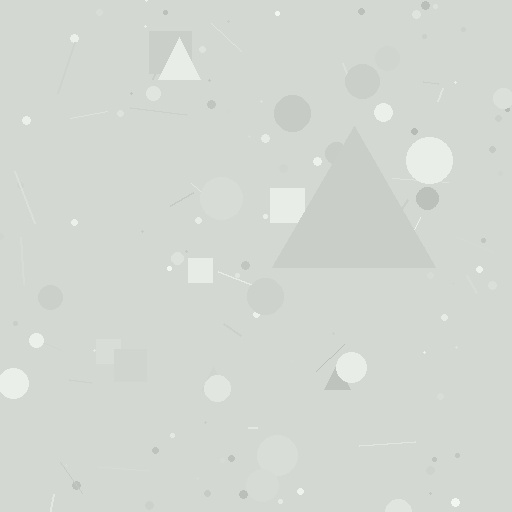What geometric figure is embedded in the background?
A triangle is embedded in the background.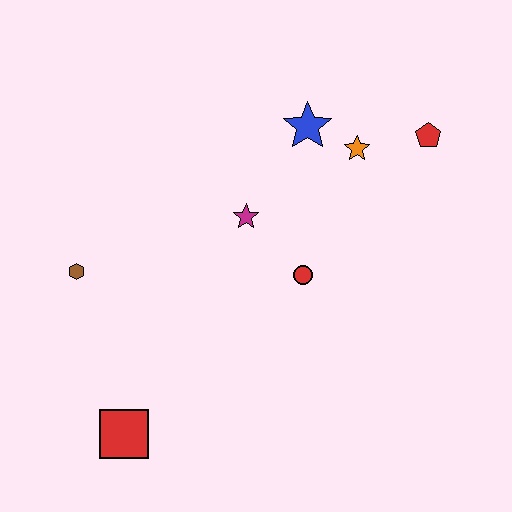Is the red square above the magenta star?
No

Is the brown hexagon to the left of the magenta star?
Yes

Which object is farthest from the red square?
The red pentagon is farthest from the red square.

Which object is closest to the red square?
The brown hexagon is closest to the red square.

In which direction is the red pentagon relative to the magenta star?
The red pentagon is to the right of the magenta star.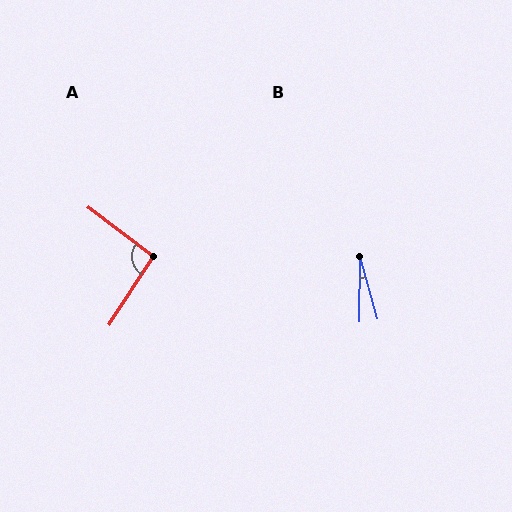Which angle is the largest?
A, at approximately 94 degrees.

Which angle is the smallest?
B, at approximately 16 degrees.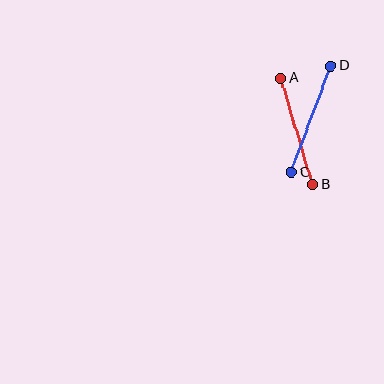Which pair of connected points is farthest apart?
Points C and D are farthest apart.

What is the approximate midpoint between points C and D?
The midpoint is at approximately (311, 119) pixels.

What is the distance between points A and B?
The distance is approximately 111 pixels.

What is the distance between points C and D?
The distance is approximately 113 pixels.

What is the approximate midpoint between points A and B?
The midpoint is at approximately (297, 131) pixels.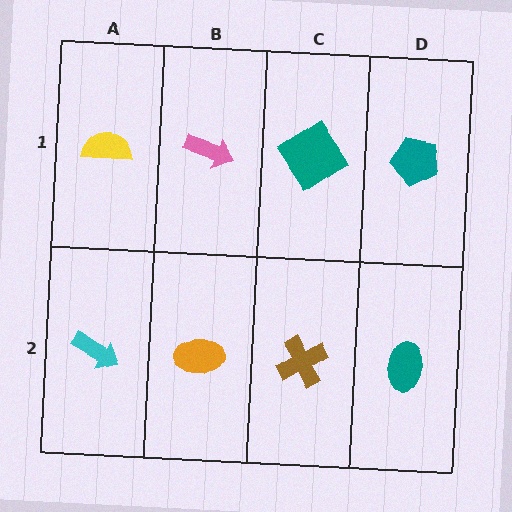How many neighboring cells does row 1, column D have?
2.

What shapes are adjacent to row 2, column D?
A teal pentagon (row 1, column D), a brown cross (row 2, column C).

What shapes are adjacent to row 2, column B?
A pink arrow (row 1, column B), a cyan arrow (row 2, column A), a brown cross (row 2, column C).